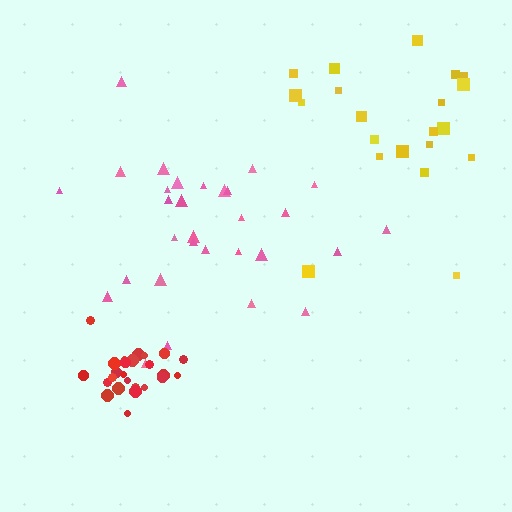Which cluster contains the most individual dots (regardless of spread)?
Pink (30).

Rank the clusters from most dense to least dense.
red, pink, yellow.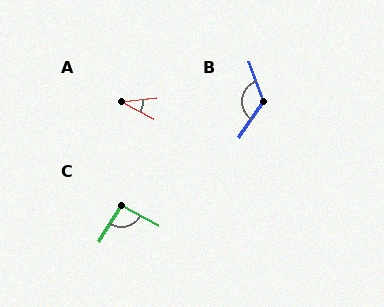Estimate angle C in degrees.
Approximately 93 degrees.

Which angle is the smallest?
A, at approximately 34 degrees.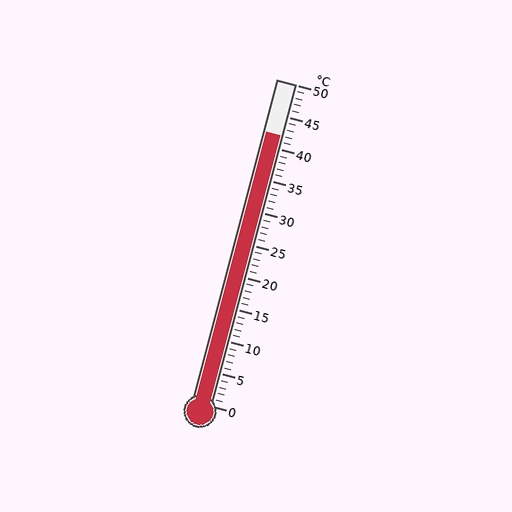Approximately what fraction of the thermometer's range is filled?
The thermometer is filled to approximately 85% of its range.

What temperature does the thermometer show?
The thermometer shows approximately 42°C.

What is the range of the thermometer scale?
The thermometer scale ranges from 0°C to 50°C.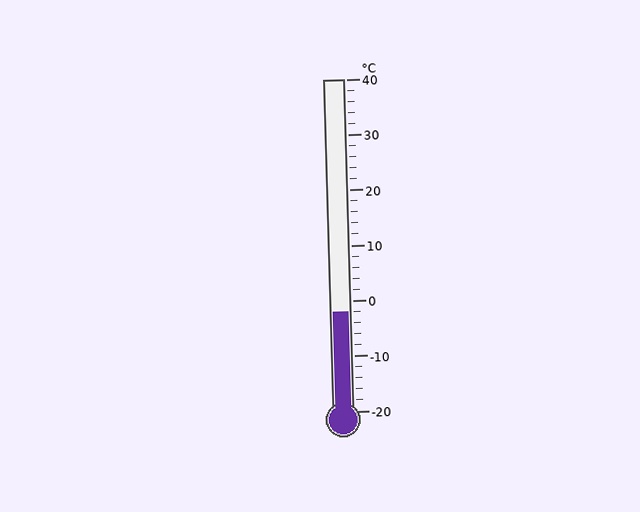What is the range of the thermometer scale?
The thermometer scale ranges from -20°C to 40°C.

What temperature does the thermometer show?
The thermometer shows approximately -2°C.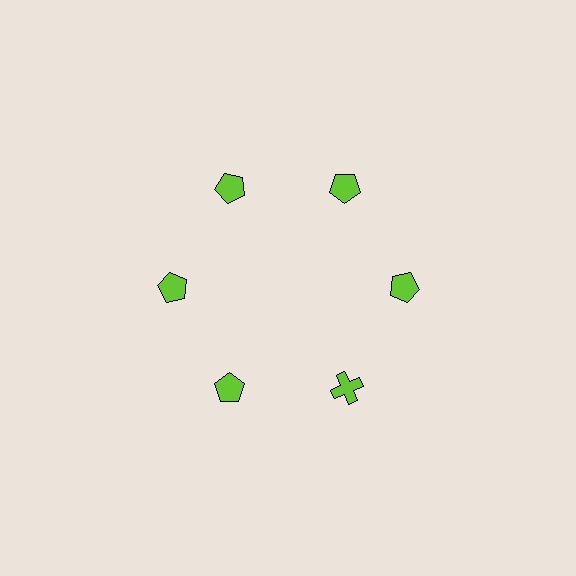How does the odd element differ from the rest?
It has a different shape: cross instead of pentagon.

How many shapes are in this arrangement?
There are 6 shapes arranged in a ring pattern.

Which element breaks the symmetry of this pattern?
The lime cross at roughly the 5 o'clock position breaks the symmetry. All other shapes are lime pentagons.